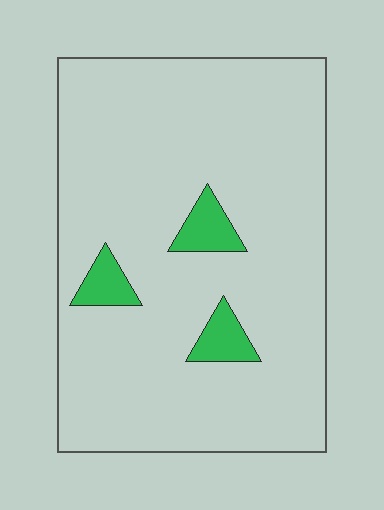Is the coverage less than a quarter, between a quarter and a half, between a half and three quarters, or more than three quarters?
Less than a quarter.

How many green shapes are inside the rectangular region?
3.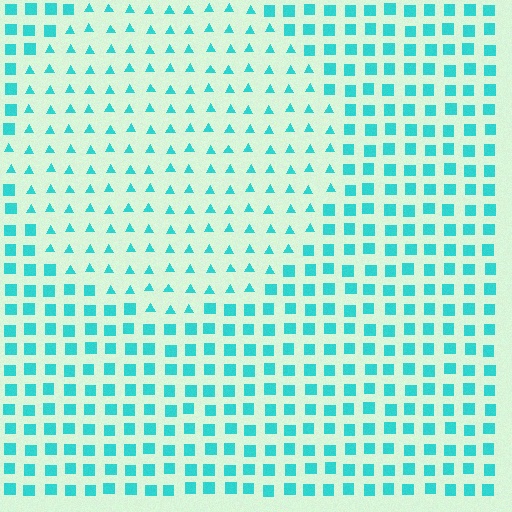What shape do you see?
I see a circle.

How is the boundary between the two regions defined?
The boundary is defined by a change in element shape: triangles inside vs. squares outside. All elements share the same color and spacing.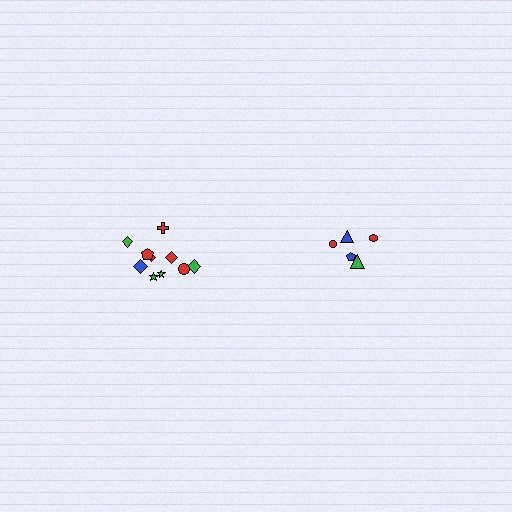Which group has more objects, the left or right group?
The left group.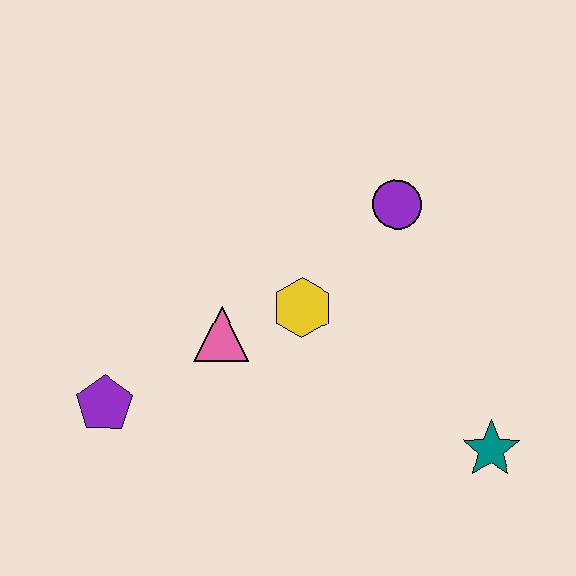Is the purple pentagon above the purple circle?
No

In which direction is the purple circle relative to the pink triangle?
The purple circle is to the right of the pink triangle.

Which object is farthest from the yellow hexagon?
The teal star is farthest from the yellow hexagon.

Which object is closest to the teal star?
The yellow hexagon is closest to the teal star.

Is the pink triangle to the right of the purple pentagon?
Yes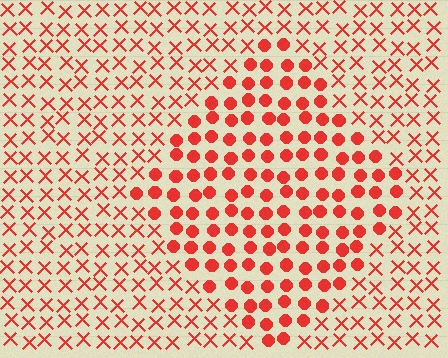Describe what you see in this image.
The image is filled with small red elements arranged in a uniform grid. A diamond-shaped region contains circles, while the surrounding area contains X marks. The boundary is defined purely by the change in element shape.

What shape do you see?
I see a diamond.